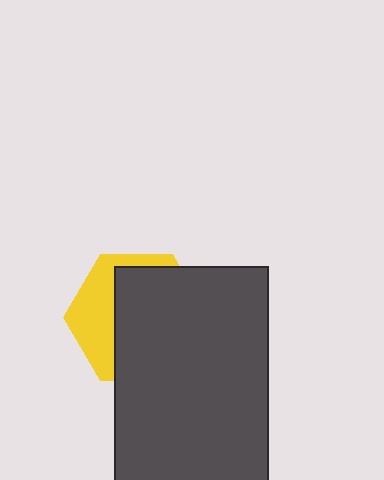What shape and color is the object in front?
The object in front is a dark gray rectangle.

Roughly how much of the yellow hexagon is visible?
A small part of it is visible (roughly 34%).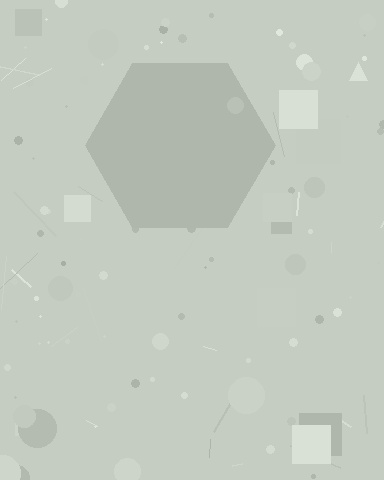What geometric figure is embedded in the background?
A hexagon is embedded in the background.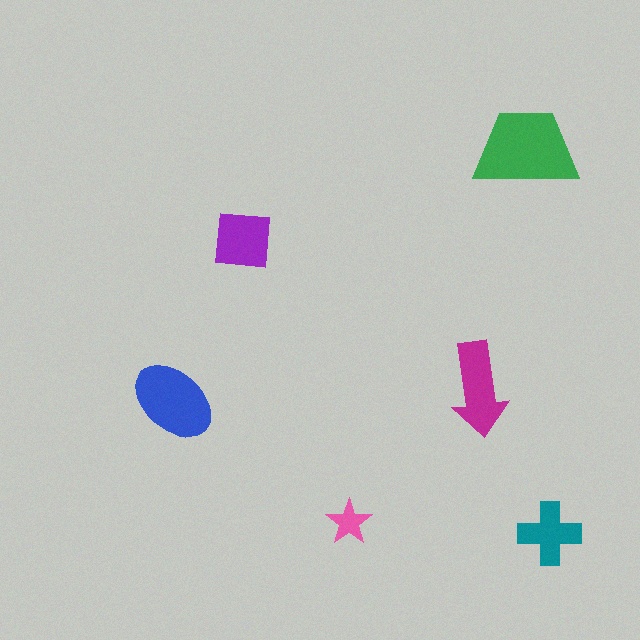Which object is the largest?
The green trapezoid.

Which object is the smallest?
The pink star.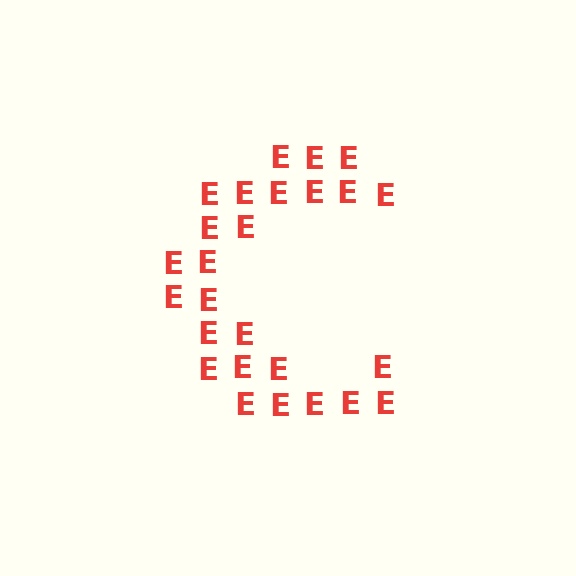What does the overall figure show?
The overall figure shows the letter C.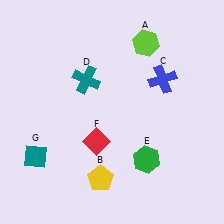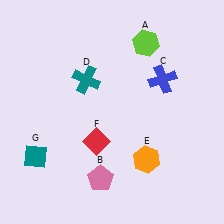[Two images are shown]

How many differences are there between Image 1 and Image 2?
There are 2 differences between the two images.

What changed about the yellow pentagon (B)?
In Image 1, B is yellow. In Image 2, it changed to pink.